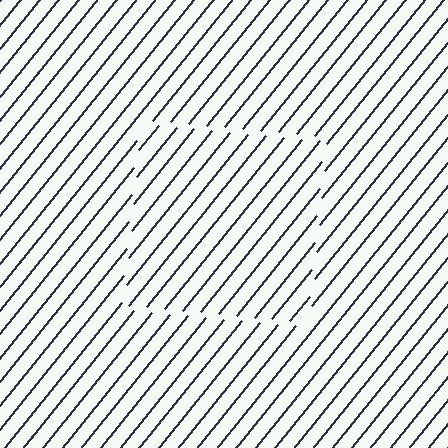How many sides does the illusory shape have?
4 sides — the line-ends trace a square.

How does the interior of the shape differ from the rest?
The interior of the shape contains the same grating, shifted by half a period — the contour is defined by the phase discontinuity where line-ends from the inner and outer gratings abut.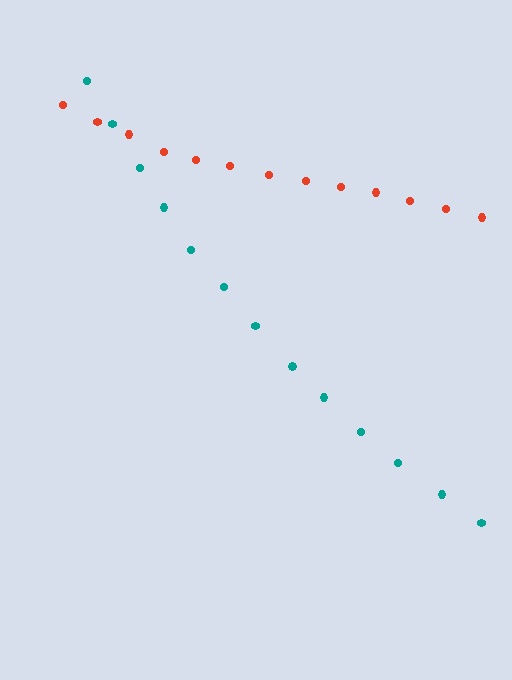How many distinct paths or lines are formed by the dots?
There are 2 distinct paths.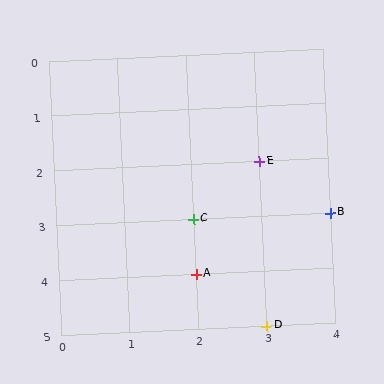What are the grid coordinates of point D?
Point D is at grid coordinates (3, 5).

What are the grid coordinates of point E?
Point E is at grid coordinates (3, 2).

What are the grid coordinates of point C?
Point C is at grid coordinates (2, 3).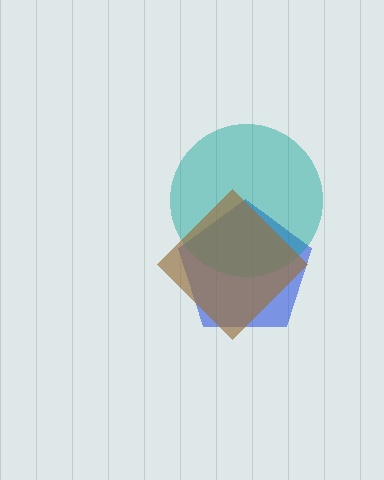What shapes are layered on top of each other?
The layered shapes are: a blue pentagon, a teal circle, a brown diamond.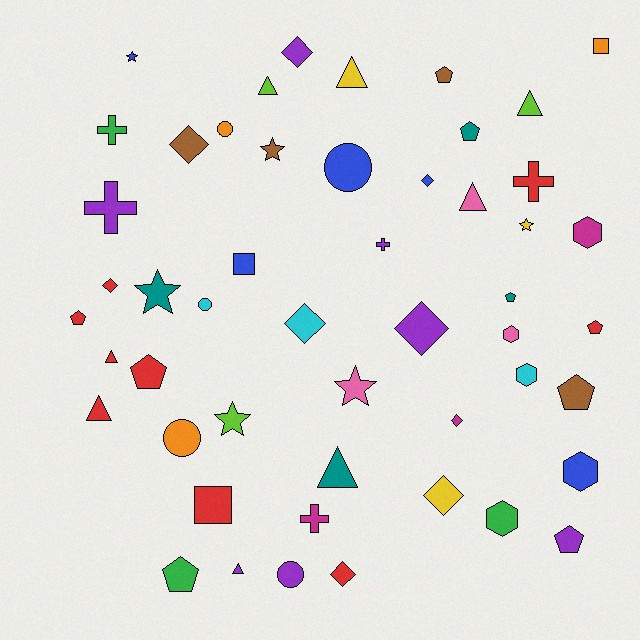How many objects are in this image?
There are 50 objects.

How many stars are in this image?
There are 6 stars.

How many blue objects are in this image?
There are 5 blue objects.